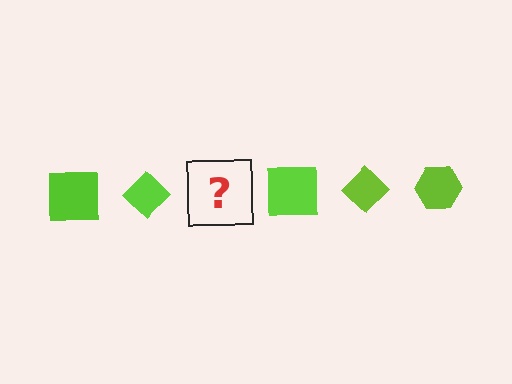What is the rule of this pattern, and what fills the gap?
The rule is that the pattern cycles through square, diamond, hexagon shapes in lime. The gap should be filled with a lime hexagon.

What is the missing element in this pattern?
The missing element is a lime hexagon.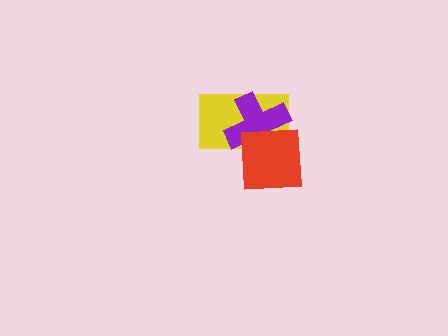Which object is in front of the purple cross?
The red square is in front of the purple cross.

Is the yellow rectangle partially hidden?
Yes, it is partially covered by another shape.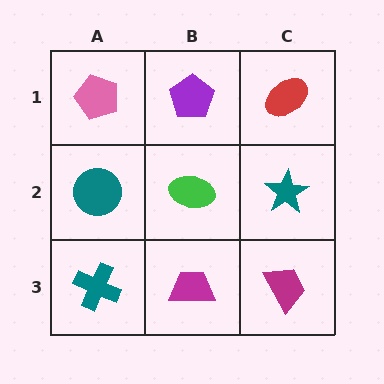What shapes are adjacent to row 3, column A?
A teal circle (row 2, column A), a magenta trapezoid (row 3, column B).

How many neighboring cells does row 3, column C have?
2.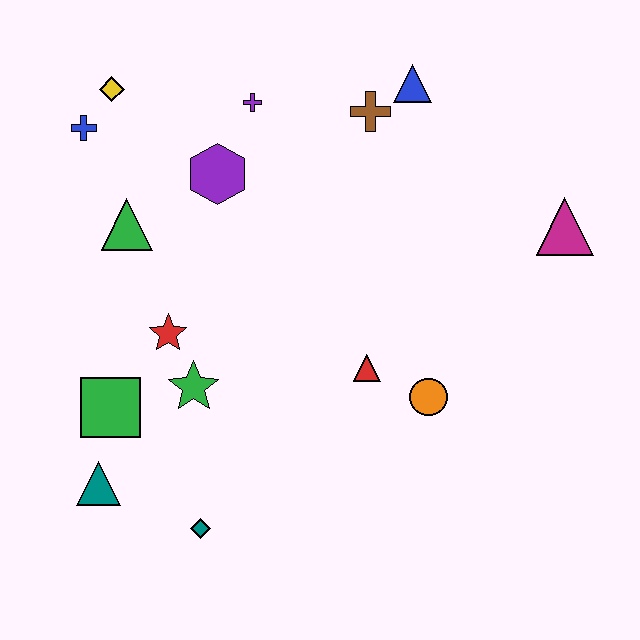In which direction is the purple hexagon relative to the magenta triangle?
The purple hexagon is to the left of the magenta triangle.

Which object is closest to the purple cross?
The purple hexagon is closest to the purple cross.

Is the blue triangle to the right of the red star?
Yes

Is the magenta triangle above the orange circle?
Yes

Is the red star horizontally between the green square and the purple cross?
Yes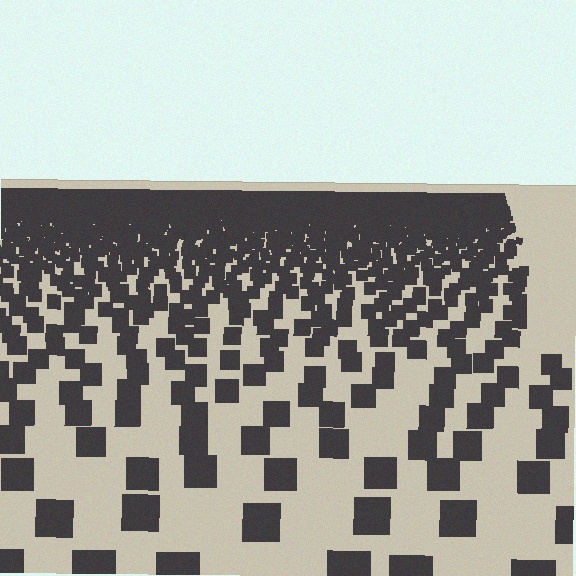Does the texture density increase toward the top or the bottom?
Density increases toward the top.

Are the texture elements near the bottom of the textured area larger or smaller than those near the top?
Larger. Near the bottom, elements are closer to the viewer and appear at a bigger on-screen size.